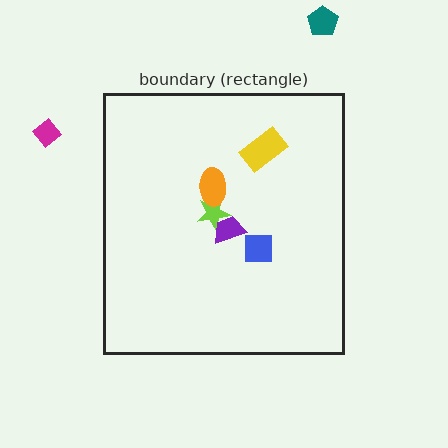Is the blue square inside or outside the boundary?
Inside.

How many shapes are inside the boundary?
5 inside, 2 outside.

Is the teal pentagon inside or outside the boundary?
Outside.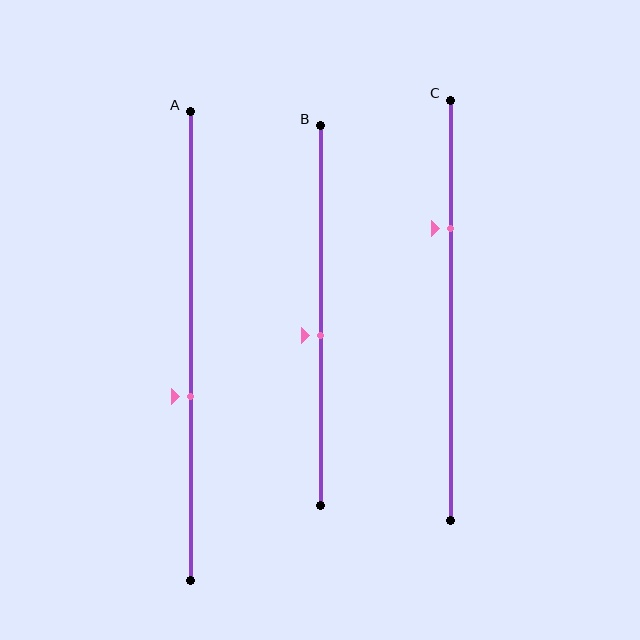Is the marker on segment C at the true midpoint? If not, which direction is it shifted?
No, the marker on segment C is shifted upward by about 19% of the segment length.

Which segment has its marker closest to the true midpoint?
Segment B has its marker closest to the true midpoint.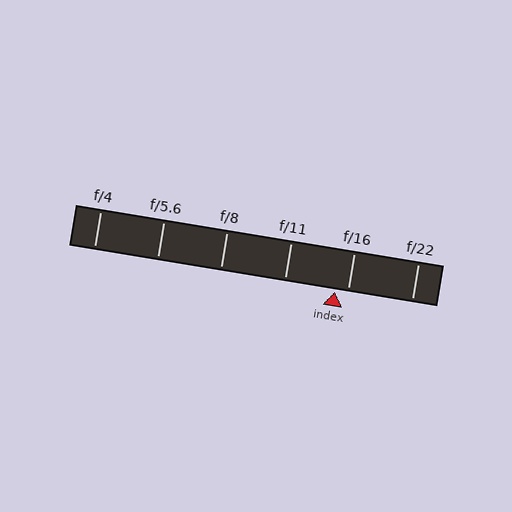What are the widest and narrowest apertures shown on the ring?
The widest aperture shown is f/4 and the narrowest is f/22.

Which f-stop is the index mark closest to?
The index mark is closest to f/16.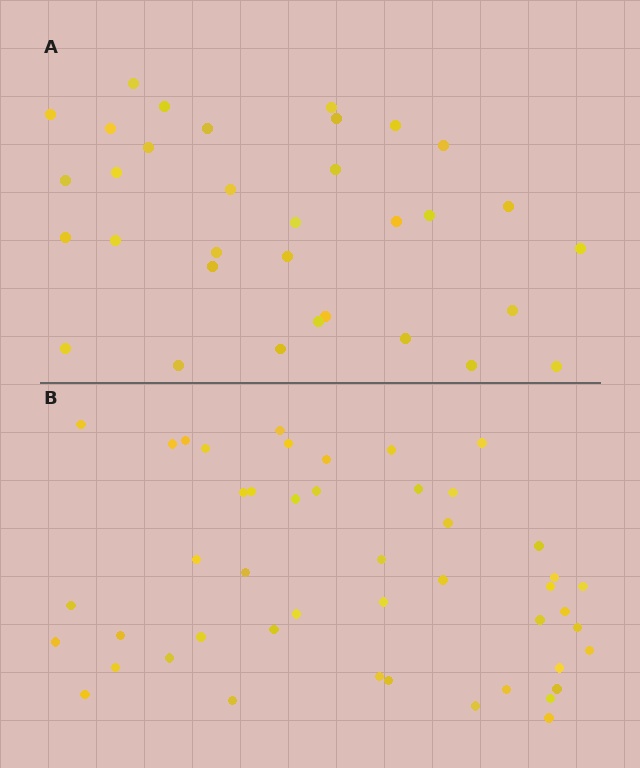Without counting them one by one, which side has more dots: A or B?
Region B (the bottom region) has more dots.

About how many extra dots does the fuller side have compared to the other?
Region B has approximately 15 more dots than region A.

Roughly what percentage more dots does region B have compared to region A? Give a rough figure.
About 40% more.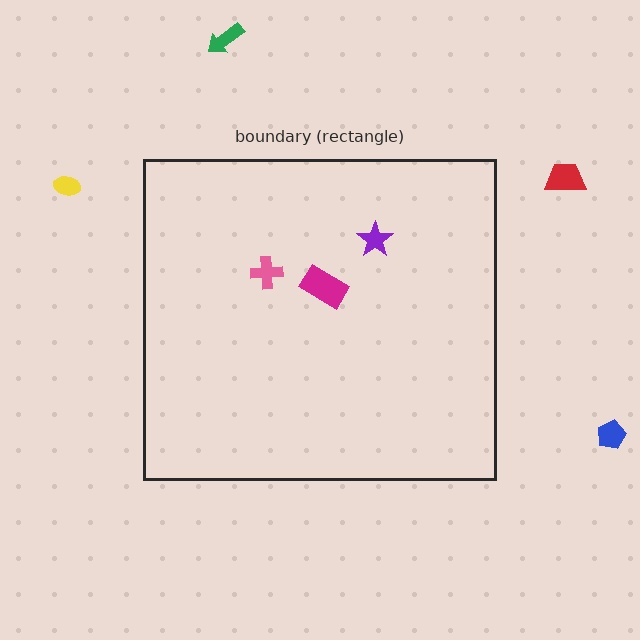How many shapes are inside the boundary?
3 inside, 4 outside.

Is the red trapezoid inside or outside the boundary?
Outside.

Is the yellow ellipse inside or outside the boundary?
Outside.